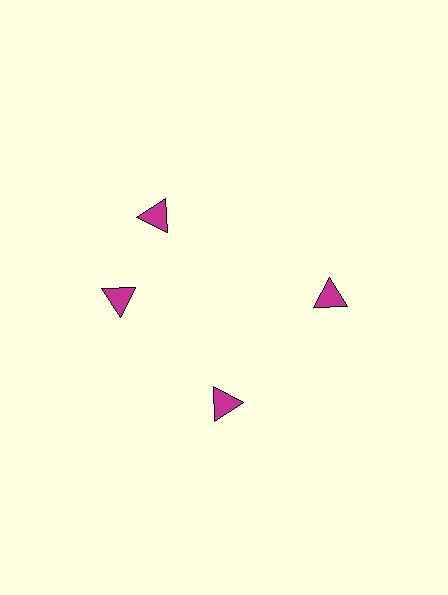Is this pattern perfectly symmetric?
No. The 4 magenta triangles are arranged in a ring, but one element near the 12 o'clock position is rotated out of alignment along the ring, breaking the 4-fold rotational symmetry.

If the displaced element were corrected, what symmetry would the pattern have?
It would have 4-fold rotational symmetry — the pattern would map onto itself every 90 degrees.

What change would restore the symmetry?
The symmetry would be restored by rotating it back into even spacing with its neighbors so that all 4 triangles sit at equal angles and equal distance from the center.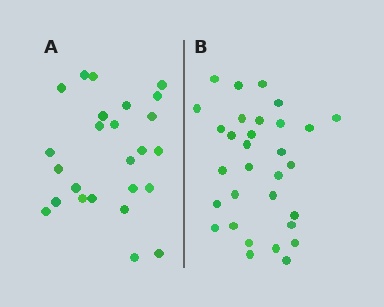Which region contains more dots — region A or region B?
Region B (the right region) has more dots.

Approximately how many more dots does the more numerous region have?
Region B has about 6 more dots than region A.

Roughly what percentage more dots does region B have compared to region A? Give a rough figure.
About 25% more.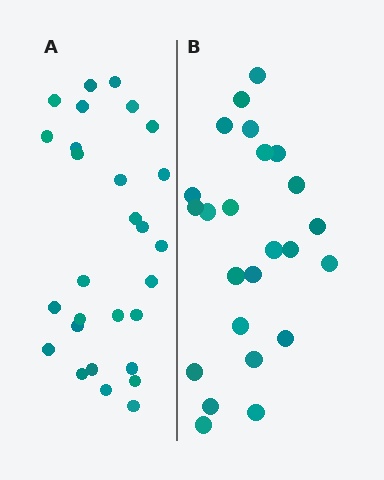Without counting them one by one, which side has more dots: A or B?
Region A (the left region) has more dots.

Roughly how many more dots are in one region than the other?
Region A has about 4 more dots than region B.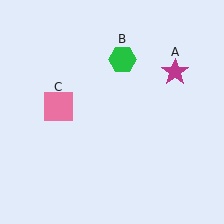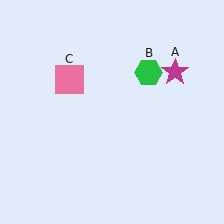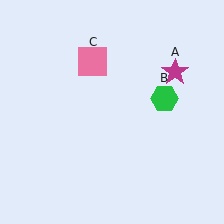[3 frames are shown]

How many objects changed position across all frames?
2 objects changed position: green hexagon (object B), pink square (object C).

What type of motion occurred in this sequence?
The green hexagon (object B), pink square (object C) rotated clockwise around the center of the scene.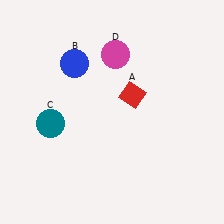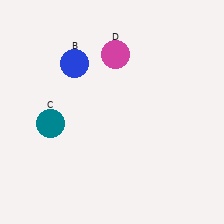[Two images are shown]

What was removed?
The red diamond (A) was removed in Image 2.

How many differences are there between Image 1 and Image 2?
There is 1 difference between the two images.